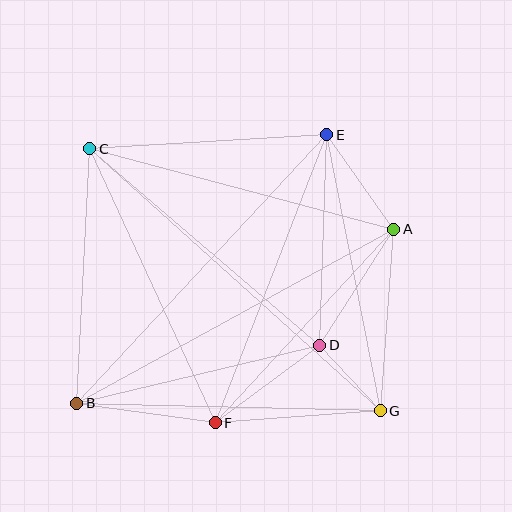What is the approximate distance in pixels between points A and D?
The distance between A and D is approximately 137 pixels.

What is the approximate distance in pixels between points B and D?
The distance between B and D is approximately 250 pixels.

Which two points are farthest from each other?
Points C and G are farthest from each other.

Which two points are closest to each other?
Points D and G are closest to each other.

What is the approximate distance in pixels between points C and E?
The distance between C and E is approximately 237 pixels.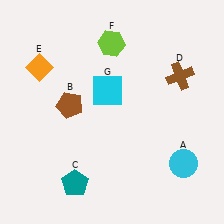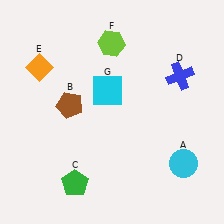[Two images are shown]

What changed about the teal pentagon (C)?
In Image 1, C is teal. In Image 2, it changed to green.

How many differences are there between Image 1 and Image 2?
There are 2 differences between the two images.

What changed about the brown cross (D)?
In Image 1, D is brown. In Image 2, it changed to blue.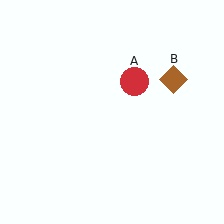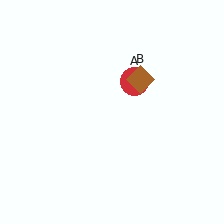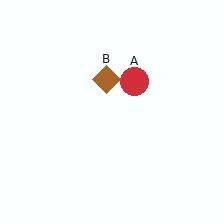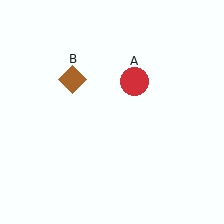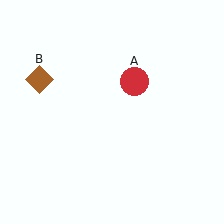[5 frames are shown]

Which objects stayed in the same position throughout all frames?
Red circle (object A) remained stationary.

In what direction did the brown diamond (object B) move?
The brown diamond (object B) moved left.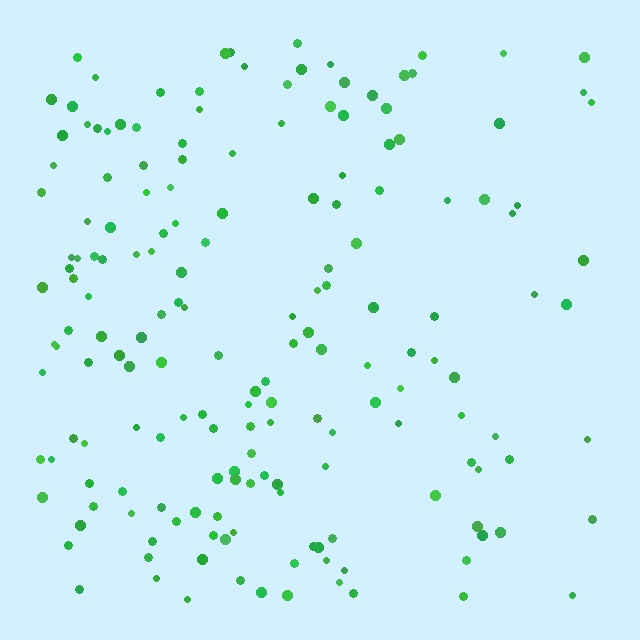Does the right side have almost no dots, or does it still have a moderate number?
Still a moderate number, just noticeably fewer than the left.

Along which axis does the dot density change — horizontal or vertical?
Horizontal.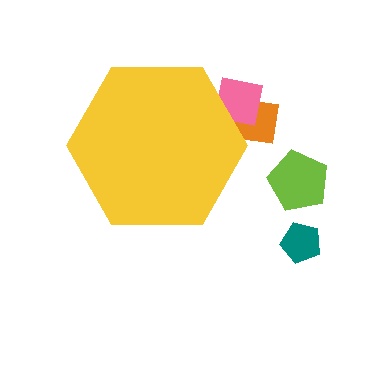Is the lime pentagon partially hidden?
No, the lime pentagon is fully visible.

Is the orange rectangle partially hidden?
Yes, the orange rectangle is partially hidden behind the yellow hexagon.